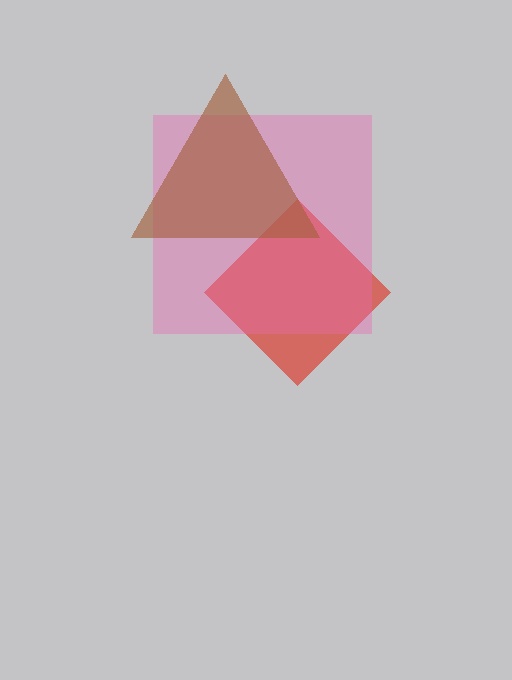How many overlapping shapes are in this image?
There are 3 overlapping shapes in the image.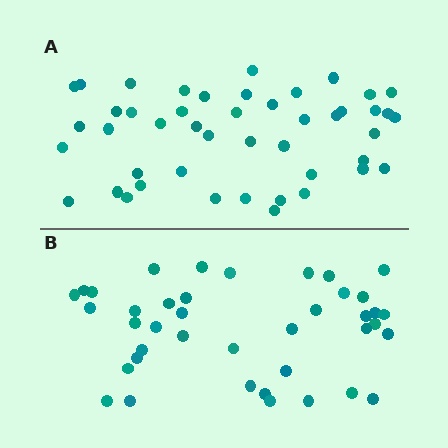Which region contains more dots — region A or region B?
Region A (the top region) has more dots.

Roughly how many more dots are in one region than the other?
Region A has about 6 more dots than region B.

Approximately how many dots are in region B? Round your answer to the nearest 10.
About 40 dots.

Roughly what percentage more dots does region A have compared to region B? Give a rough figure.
About 15% more.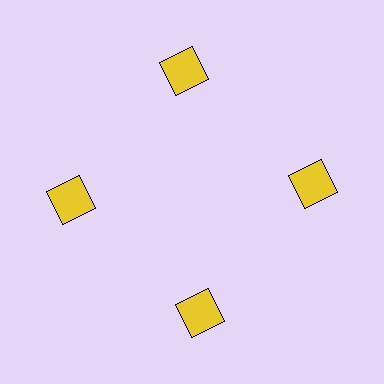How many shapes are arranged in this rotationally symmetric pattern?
There are 4 shapes, arranged in 4 groups of 1.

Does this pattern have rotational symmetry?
Yes, this pattern has 4-fold rotational symmetry. It looks the same after rotating 90 degrees around the center.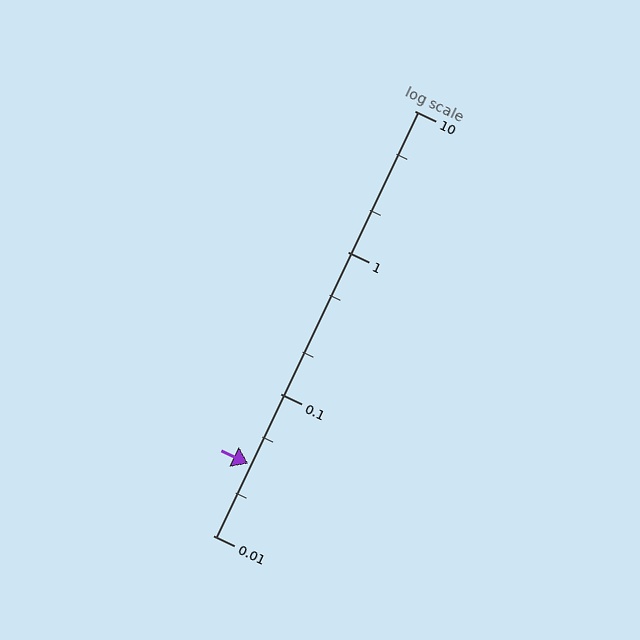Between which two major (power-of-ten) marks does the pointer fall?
The pointer is between 0.01 and 0.1.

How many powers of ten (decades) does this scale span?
The scale spans 3 decades, from 0.01 to 10.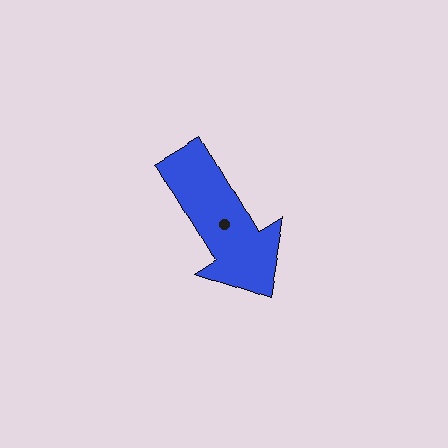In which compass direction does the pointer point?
Southeast.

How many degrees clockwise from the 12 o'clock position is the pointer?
Approximately 149 degrees.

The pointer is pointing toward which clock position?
Roughly 5 o'clock.